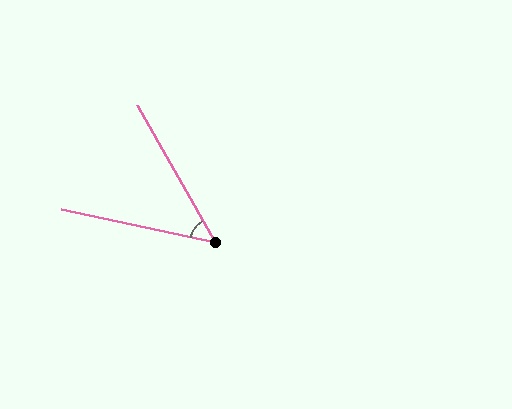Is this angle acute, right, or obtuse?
It is acute.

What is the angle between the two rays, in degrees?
Approximately 48 degrees.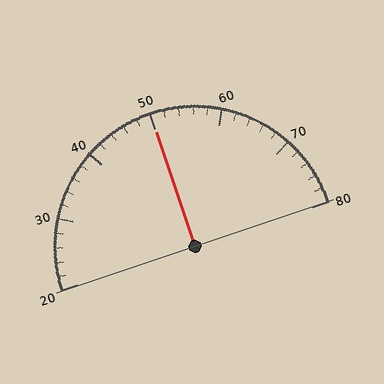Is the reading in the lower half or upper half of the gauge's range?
The reading is in the upper half of the range (20 to 80).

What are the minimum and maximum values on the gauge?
The gauge ranges from 20 to 80.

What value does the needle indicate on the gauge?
The needle indicates approximately 50.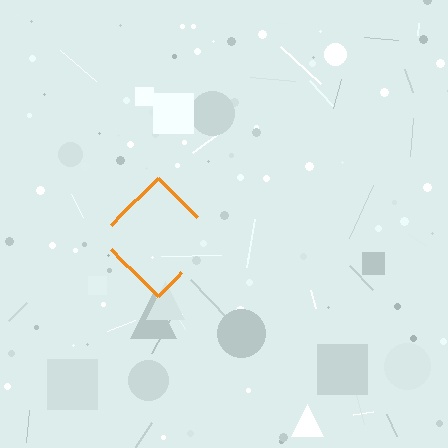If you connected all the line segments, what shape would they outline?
They would outline a diamond.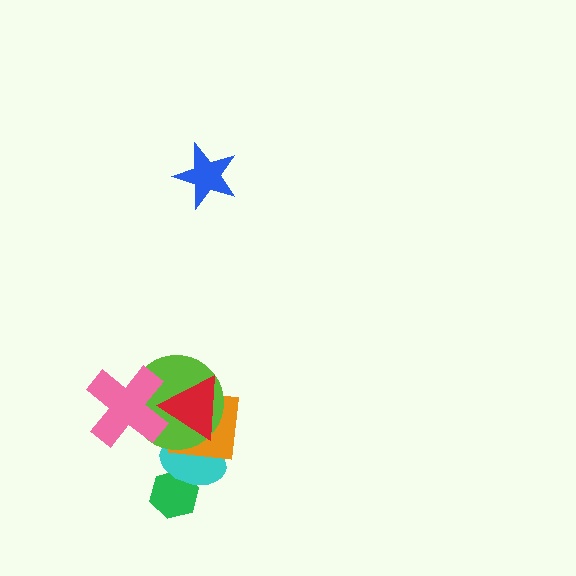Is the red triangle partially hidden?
No, no other shape covers it.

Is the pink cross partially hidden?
Yes, it is partially covered by another shape.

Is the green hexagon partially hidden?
Yes, it is partially covered by another shape.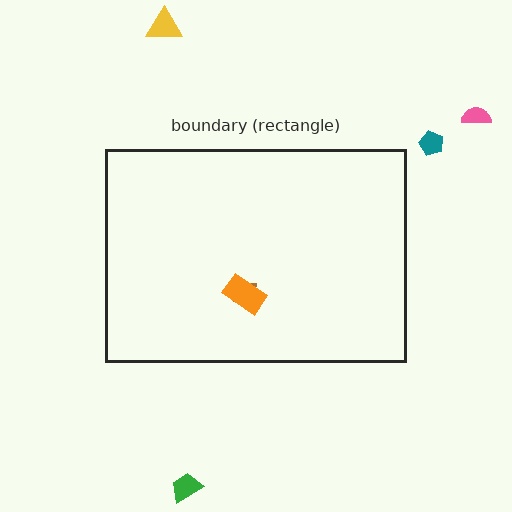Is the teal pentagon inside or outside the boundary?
Outside.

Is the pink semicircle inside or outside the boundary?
Outside.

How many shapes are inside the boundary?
2 inside, 4 outside.